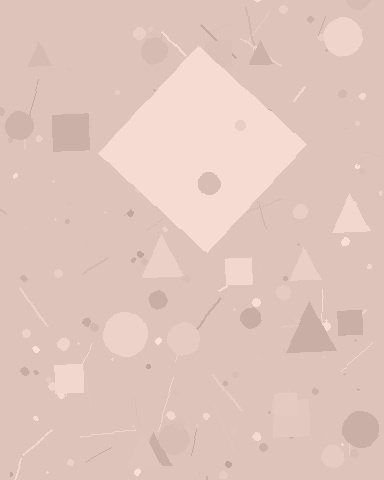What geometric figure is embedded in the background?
A diamond is embedded in the background.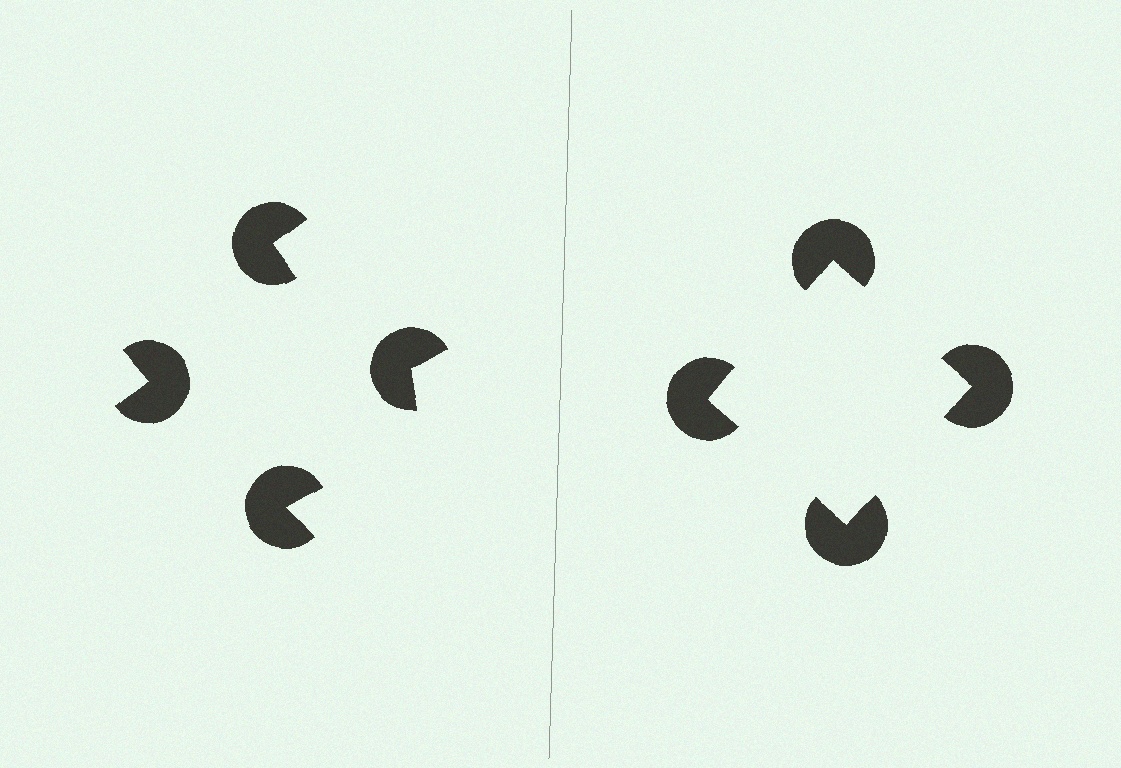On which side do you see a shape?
An illusory square appears on the right side. On the left side the wedge cuts are rotated, so no coherent shape forms.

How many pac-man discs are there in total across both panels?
8 — 4 on each side.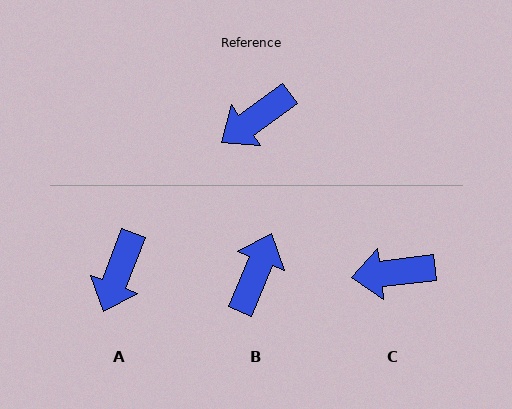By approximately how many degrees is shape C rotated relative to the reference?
Approximately 29 degrees clockwise.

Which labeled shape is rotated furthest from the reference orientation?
B, about 148 degrees away.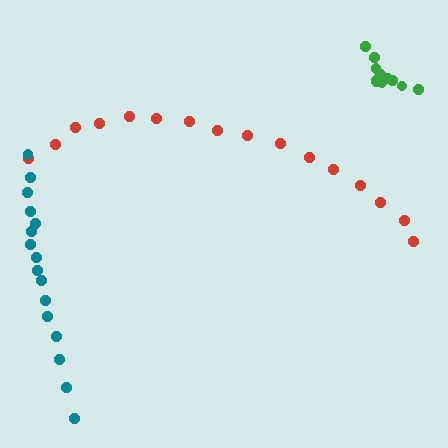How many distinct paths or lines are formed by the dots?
There are 3 distinct paths.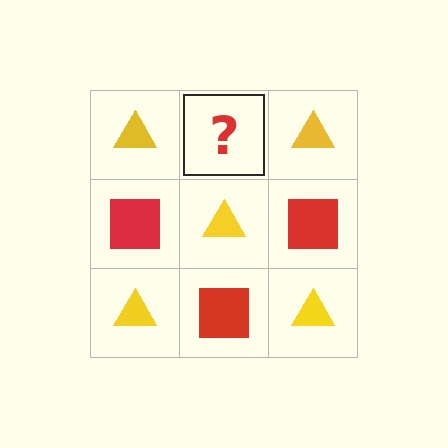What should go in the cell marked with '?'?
The missing cell should contain a red square.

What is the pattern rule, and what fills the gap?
The rule is that it alternates yellow triangle and red square in a checkerboard pattern. The gap should be filled with a red square.